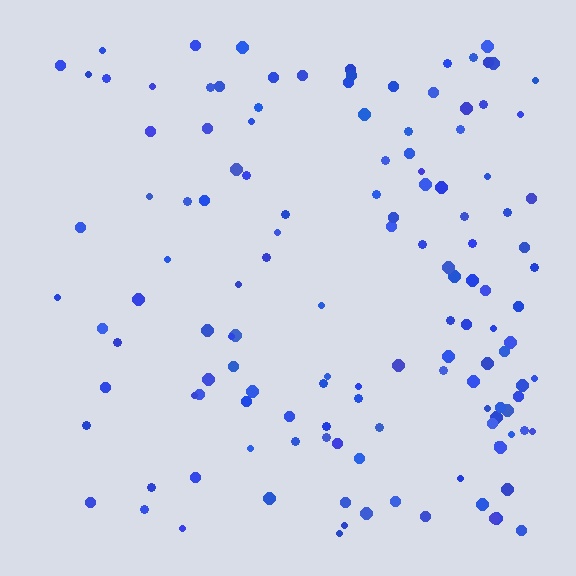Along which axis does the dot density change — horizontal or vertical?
Horizontal.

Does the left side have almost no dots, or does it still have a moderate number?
Still a moderate number, just noticeably fewer than the right.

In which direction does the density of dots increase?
From left to right, with the right side densest.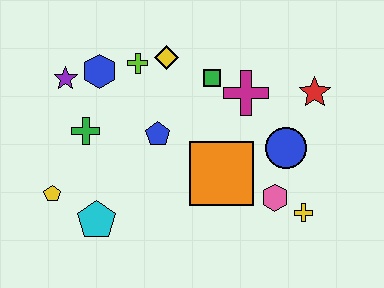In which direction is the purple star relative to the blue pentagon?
The purple star is to the left of the blue pentagon.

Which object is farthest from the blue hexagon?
The yellow cross is farthest from the blue hexagon.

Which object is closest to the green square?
The magenta cross is closest to the green square.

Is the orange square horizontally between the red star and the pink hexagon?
No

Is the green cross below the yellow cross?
No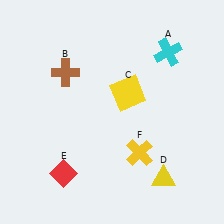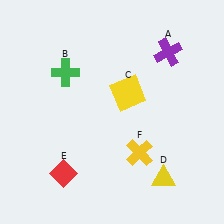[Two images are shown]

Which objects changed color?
A changed from cyan to purple. B changed from brown to green.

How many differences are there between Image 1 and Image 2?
There are 2 differences between the two images.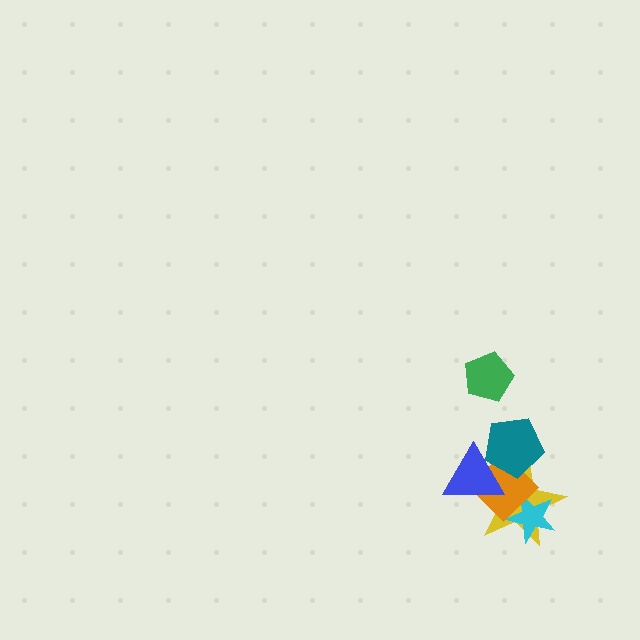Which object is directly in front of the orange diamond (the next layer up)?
The blue triangle is directly in front of the orange diamond.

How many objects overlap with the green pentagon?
0 objects overlap with the green pentagon.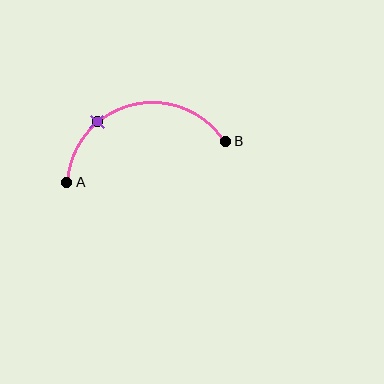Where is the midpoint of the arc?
The arc midpoint is the point on the curve farthest from the straight line joining A and B. It sits above that line.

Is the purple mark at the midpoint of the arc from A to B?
No. The purple mark lies on the arc but is closer to endpoint A. The arc midpoint would be at the point on the curve equidistant along the arc from both A and B.